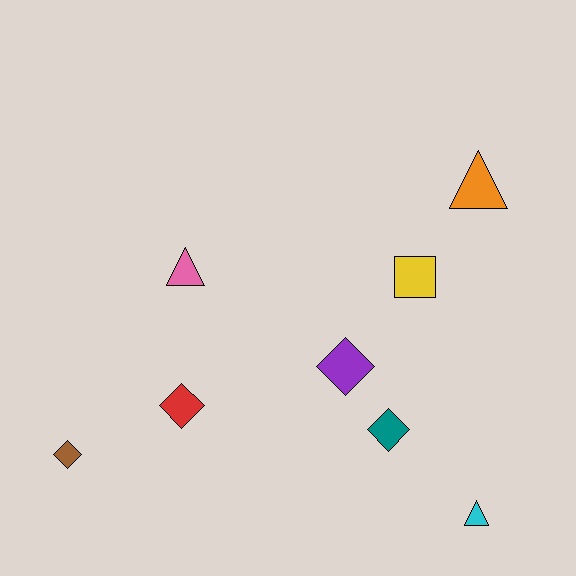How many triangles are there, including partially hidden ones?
There are 3 triangles.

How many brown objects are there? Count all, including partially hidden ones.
There is 1 brown object.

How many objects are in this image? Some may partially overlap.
There are 8 objects.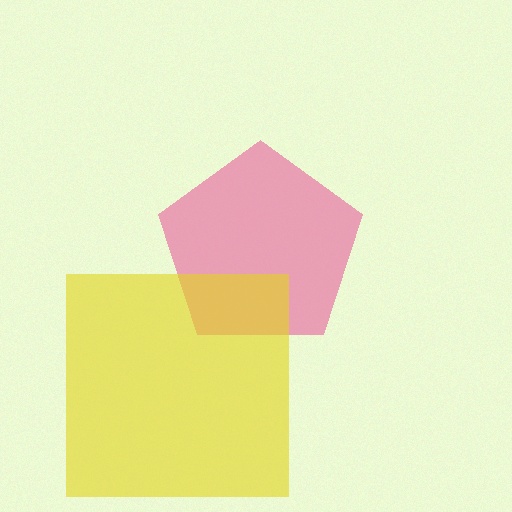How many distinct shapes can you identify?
There are 2 distinct shapes: a pink pentagon, a yellow square.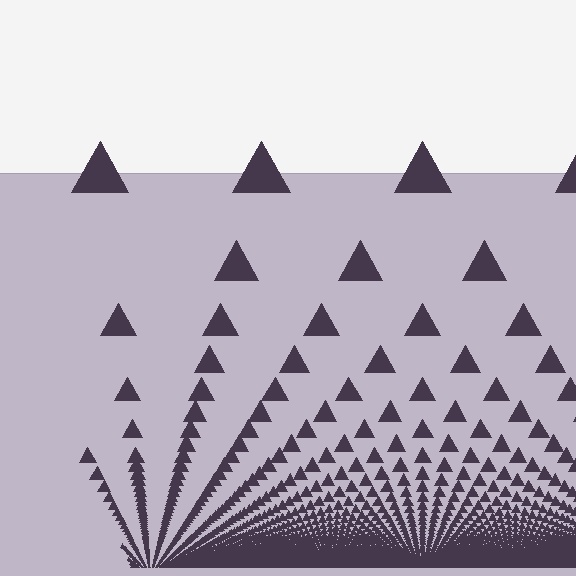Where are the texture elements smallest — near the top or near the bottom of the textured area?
Near the bottom.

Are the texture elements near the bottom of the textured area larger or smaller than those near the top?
Smaller. The gradient is inverted — elements near the bottom are smaller and denser.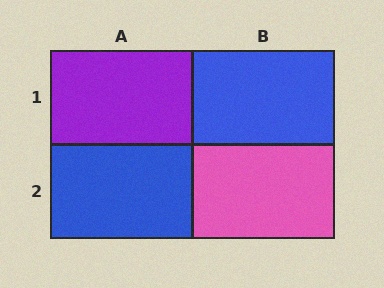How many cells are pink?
1 cell is pink.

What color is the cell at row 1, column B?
Blue.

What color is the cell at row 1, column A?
Purple.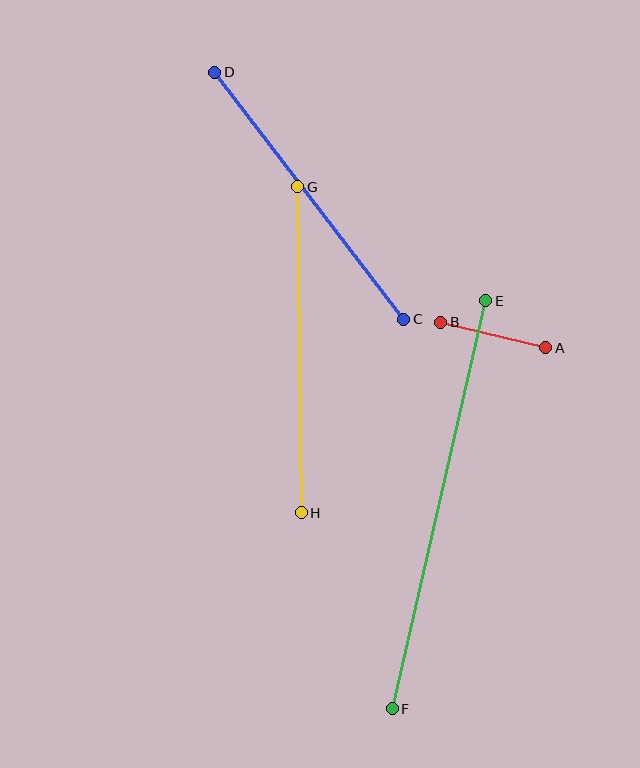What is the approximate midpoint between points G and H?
The midpoint is at approximately (299, 350) pixels.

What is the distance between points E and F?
The distance is approximately 418 pixels.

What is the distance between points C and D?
The distance is approximately 311 pixels.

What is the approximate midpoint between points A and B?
The midpoint is at approximately (493, 335) pixels.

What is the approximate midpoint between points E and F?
The midpoint is at approximately (439, 505) pixels.